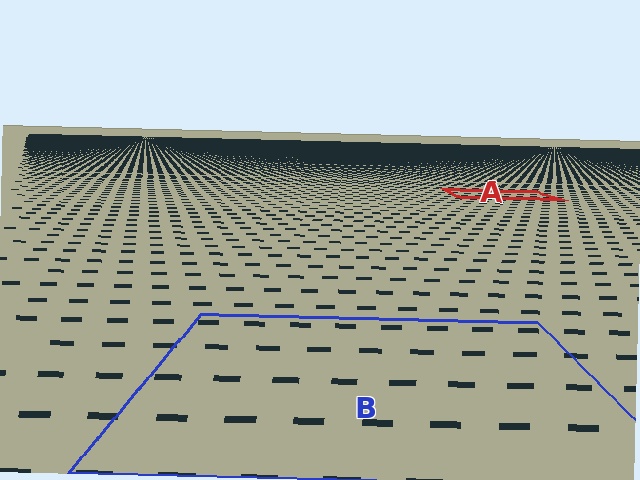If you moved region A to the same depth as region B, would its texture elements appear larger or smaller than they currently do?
They would appear larger. At a closer depth, the same texture elements are projected at a bigger on-screen size.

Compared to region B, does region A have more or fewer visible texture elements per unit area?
Region A has more texture elements per unit area — they are packed more densely because it is farther away.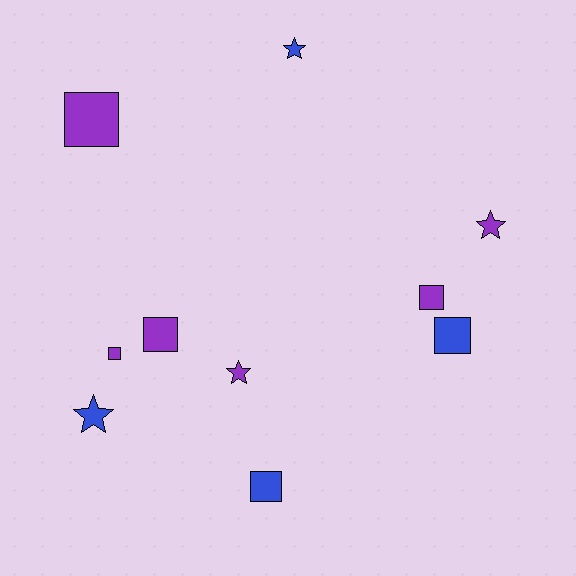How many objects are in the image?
There are 10 objects.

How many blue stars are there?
There are 2 blue stars.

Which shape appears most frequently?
Square, with 6 objects.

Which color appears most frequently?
Purple, with 6 objects.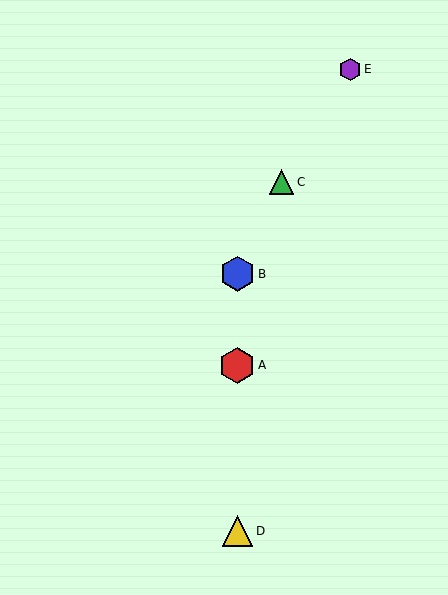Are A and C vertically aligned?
No, A is at x≈237 and C is at x≈281.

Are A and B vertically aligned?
Yes, both are at x≈237.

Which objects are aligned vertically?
Objects A, B, D are aligned vertically.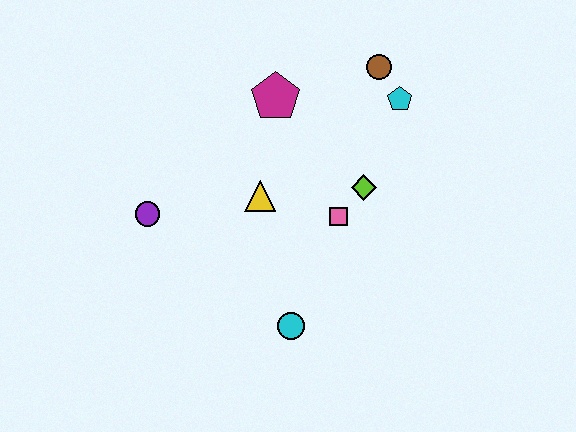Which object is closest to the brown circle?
The cyan pentagon is closest to the brown circle.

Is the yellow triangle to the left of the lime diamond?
Yes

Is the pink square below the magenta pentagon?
Yes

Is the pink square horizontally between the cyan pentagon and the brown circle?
No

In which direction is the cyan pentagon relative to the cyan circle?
The cyan pentagon is above the cyan circle.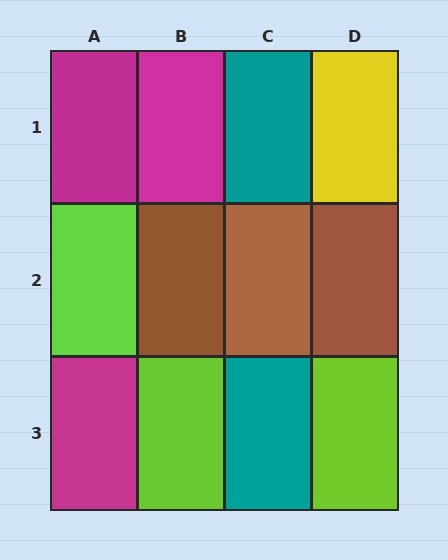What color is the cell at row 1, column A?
Magenta.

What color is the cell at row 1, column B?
Magenta.